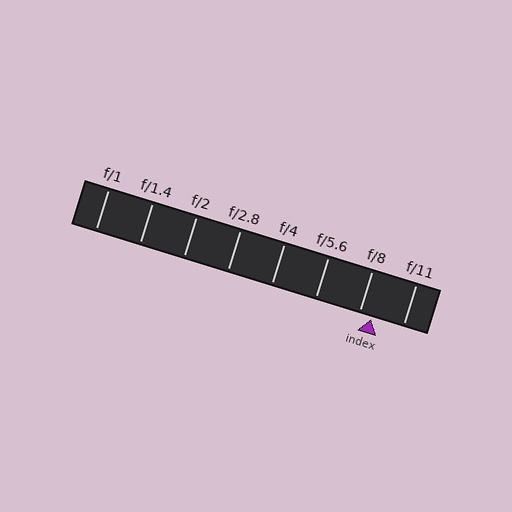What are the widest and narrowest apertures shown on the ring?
The widest aperture shown is f/1 and the narrowest is f/11.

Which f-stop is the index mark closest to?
The index mark is closest to f/8.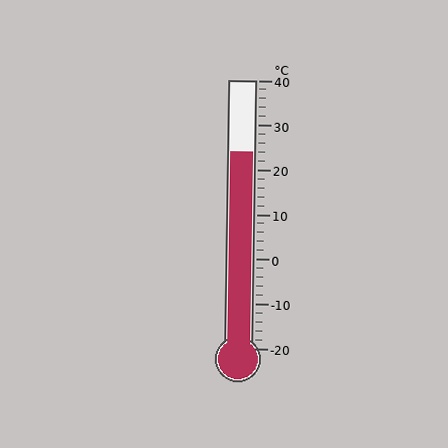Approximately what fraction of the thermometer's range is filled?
The thermometer is filled to approximately 75% of its range.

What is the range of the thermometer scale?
The thermometer scale ranges from -20°C to 40°C.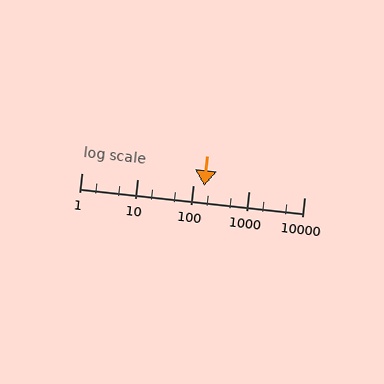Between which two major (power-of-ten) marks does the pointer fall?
The pointer is between 100 and 1000.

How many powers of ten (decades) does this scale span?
The scale spans 4 decades, from 1 to 10000.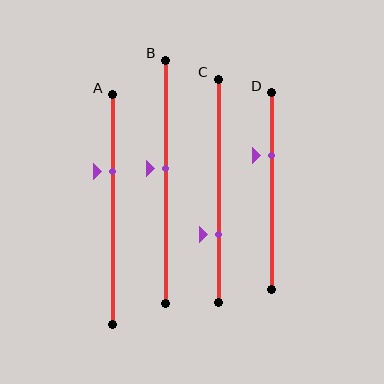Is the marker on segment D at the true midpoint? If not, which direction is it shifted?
No, the marker on segment D is shifted upward by about 18% of the segment length.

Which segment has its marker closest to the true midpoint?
Segment B has its marker closest to the true midpoint.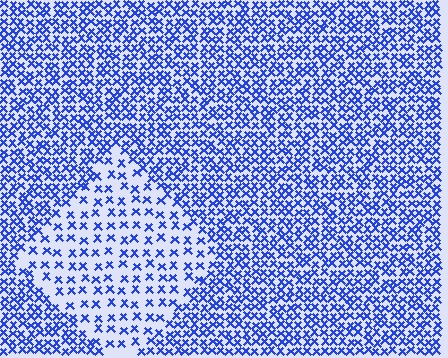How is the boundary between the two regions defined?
The boundary is defined by a change in element density (approximately 2.2x ratio). All elements are the same color, size, and shape.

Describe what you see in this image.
The image contains small blue elements arranged at two different densities. A diamond-shaped region is visible where the elements are less densely packed than the surrounding area.